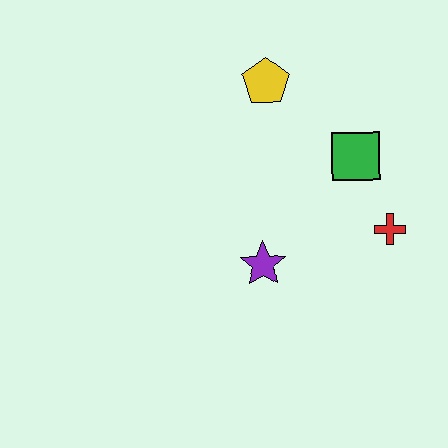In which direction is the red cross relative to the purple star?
The red cross is to the right of the purple star.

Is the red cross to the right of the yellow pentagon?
Yes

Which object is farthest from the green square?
The purple star is farthest from the green square.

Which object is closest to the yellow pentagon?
The green square is closest to the yellow pentagon.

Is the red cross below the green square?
Yes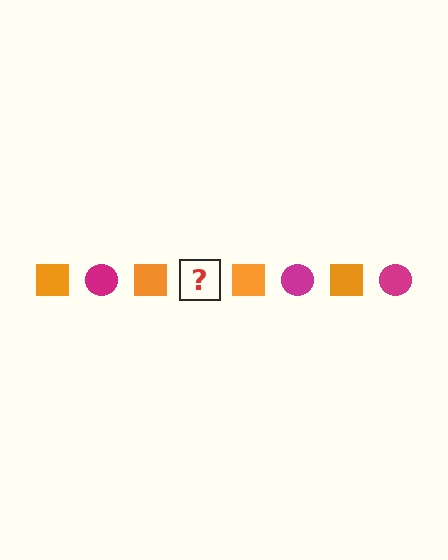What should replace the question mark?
The question mark should be replaced with a magenta circle.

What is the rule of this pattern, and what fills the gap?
The rule is that the pattern alternates between orange square and magenta circle. The gap should be filled with a magenta circle.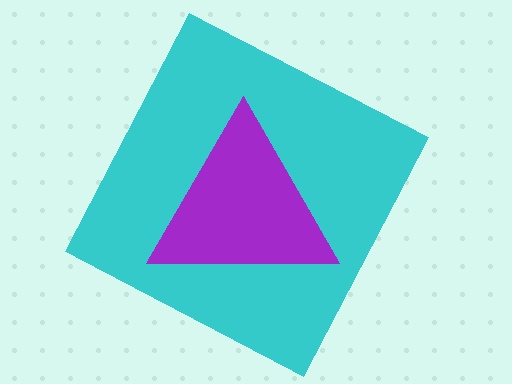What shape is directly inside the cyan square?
The purple triangle.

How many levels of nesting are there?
2.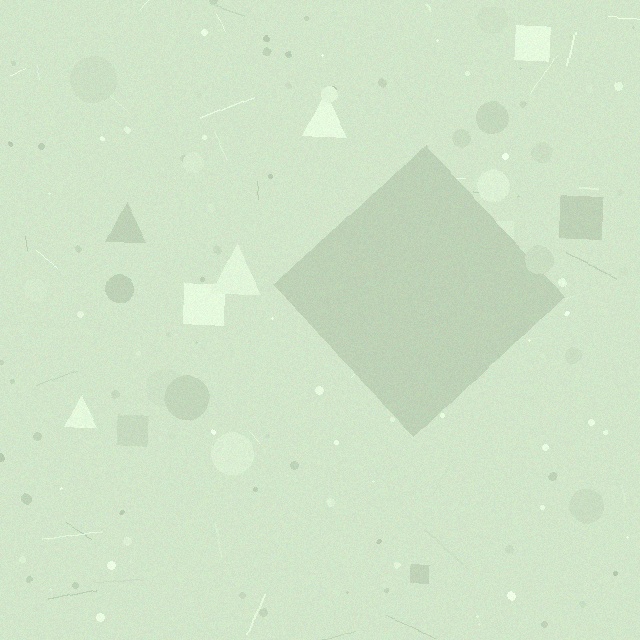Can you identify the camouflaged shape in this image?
The camouflaged shape is a diamond.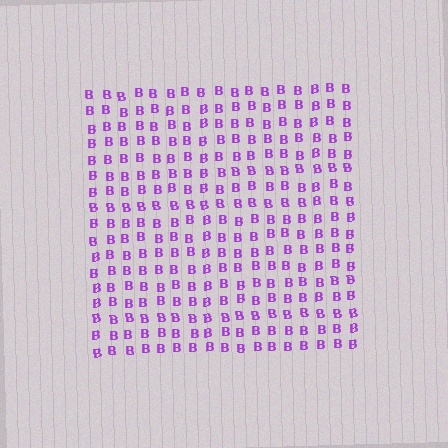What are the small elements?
The small elements are letter B's.